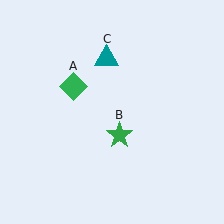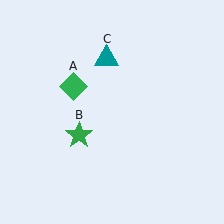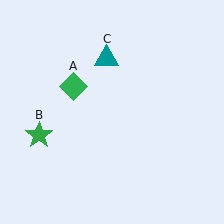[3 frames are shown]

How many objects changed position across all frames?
1 object changed position: green star (object B).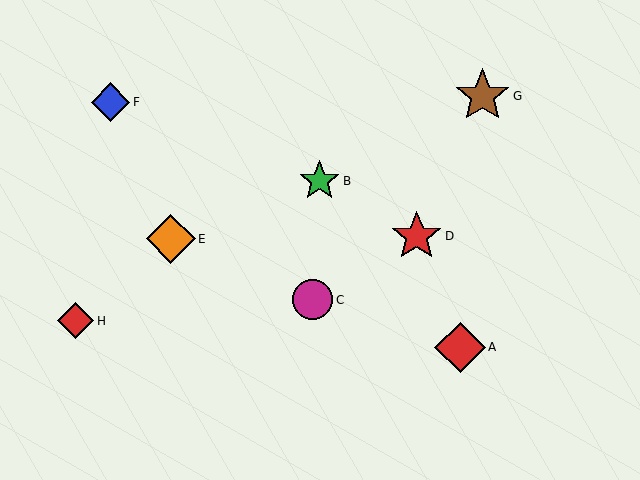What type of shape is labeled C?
Shape C is a magenta circle.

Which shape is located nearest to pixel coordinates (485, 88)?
The brown star (labeled G) at (482, 96) is nearest to that location.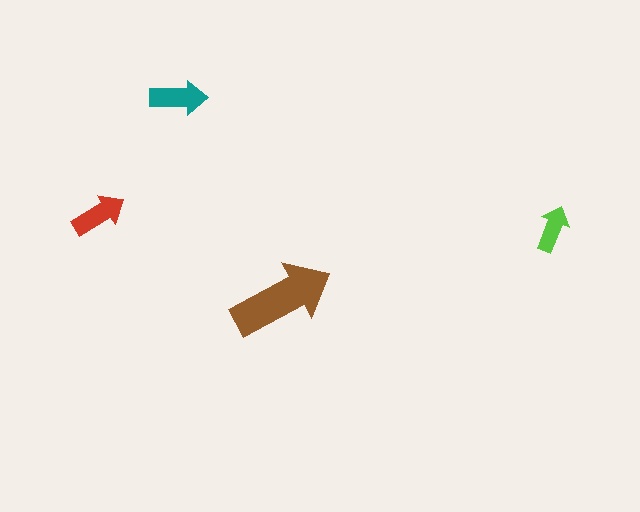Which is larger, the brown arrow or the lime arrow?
The brown one.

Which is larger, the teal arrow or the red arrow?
The teal one.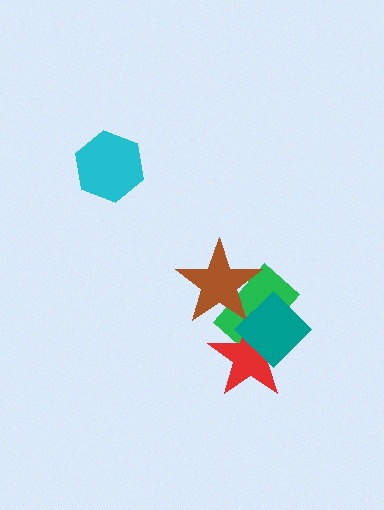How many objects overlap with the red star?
3 objects overlap with the red star.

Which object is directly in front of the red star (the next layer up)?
The brown star is directly in front of the red star.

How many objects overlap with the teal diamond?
3 objects overlap with the teal diamond.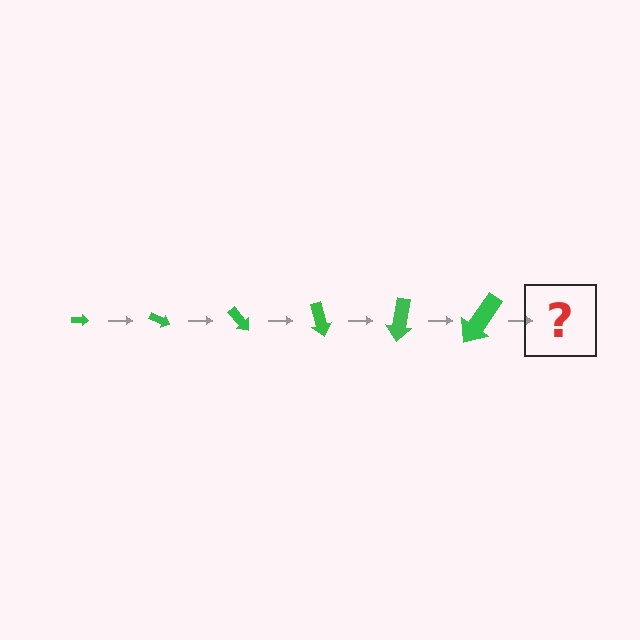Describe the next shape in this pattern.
It should be an arrow, larger than the previous one and rotated 150 degrees from the start.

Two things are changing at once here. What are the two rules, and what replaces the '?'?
The two rules are that the arrow grows larger each step and it rotates 25 degrees each step. The '?' should be an arrow, larger than the previous one and rotated 150 degrees from the start.